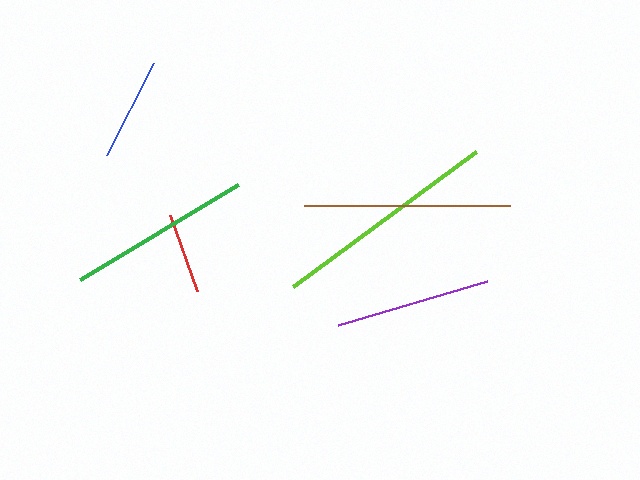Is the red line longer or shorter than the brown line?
The brown line is longer than the red line.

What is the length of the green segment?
The green segment is approximately 184 pixels long.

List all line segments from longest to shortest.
From longest to shortest: lime, brown, green, purple, blue, red.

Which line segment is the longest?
The lime line is the longest at approximately 228 pixels.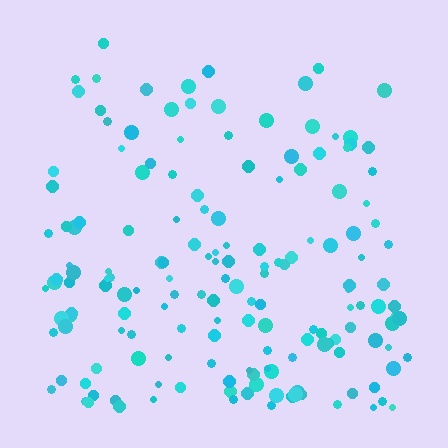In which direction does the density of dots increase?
From top to bottom, with the bottom side densest.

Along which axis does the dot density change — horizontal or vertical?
Vertical.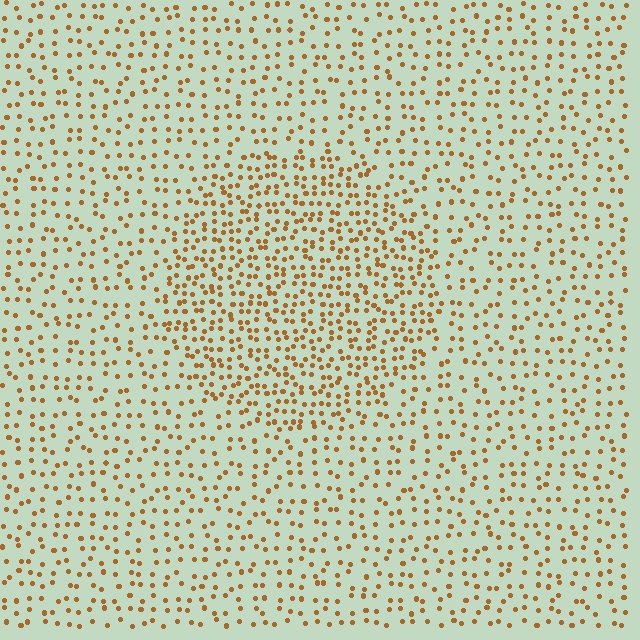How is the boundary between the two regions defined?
The boundary is defined by a change in element density (approximately 1.9x ratio). All elements are the same color, size, and shape.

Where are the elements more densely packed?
The elements are more densely packed inside the circle boundary.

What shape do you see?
I see a circle.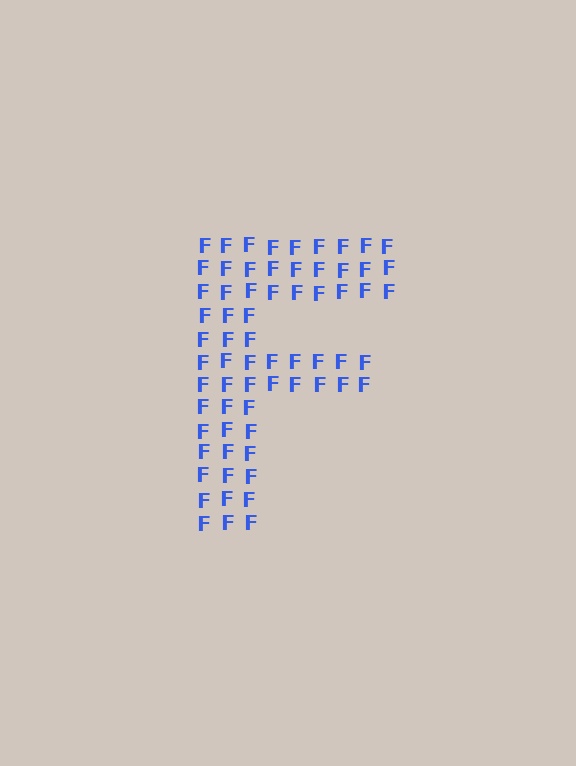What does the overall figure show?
The overall figure shows the letter F.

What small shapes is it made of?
It is made of small letter F's.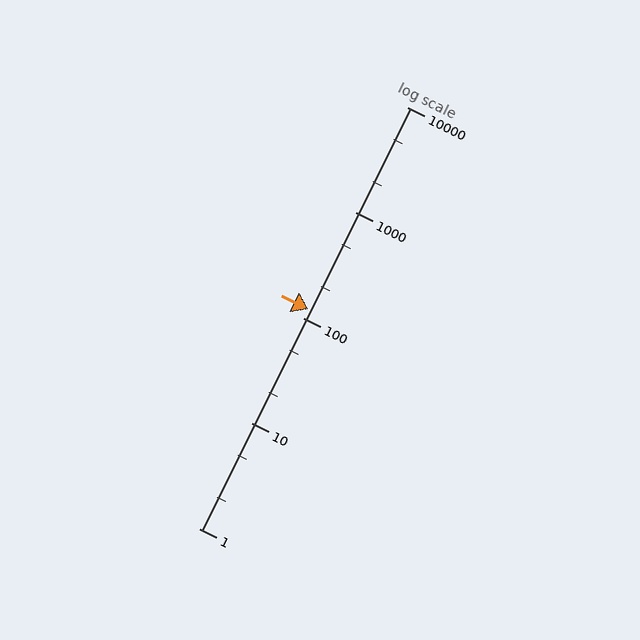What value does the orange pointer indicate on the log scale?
The pointer indicates approximately 120.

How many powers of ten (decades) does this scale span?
The scale spans 4 decades, from 1 to 10000.